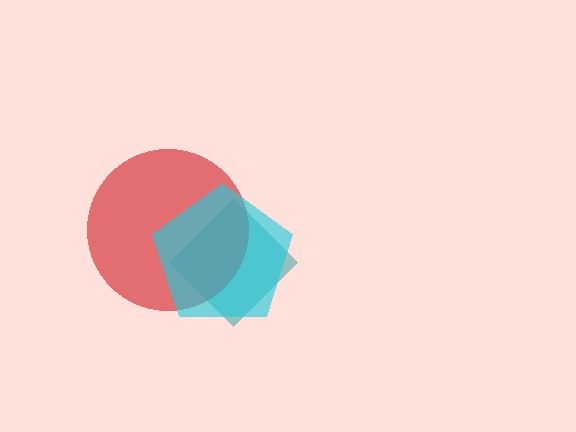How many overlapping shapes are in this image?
There are 3 overlapping shapes in the image.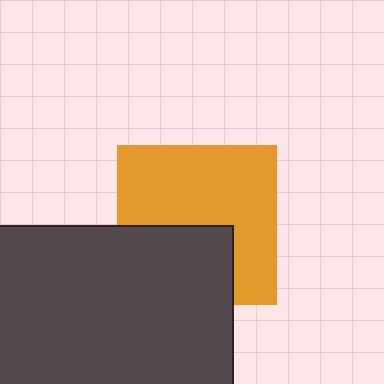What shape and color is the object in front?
The object in front is a dark gray rectangle.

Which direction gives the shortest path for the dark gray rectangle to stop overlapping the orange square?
Moving down gives the shortest separation.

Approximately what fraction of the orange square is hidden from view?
Roughly 36% of the orange square is hidden behind the dark gray rectangle.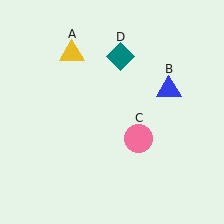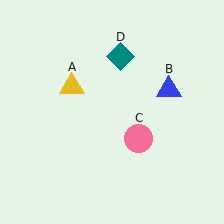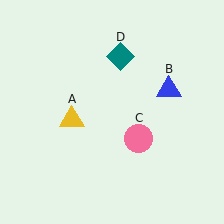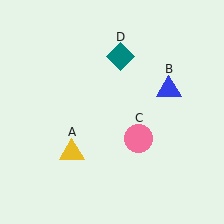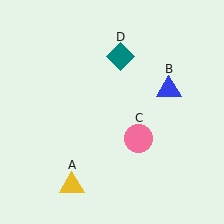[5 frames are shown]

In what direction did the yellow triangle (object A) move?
The yellow triangle (object A) moved down.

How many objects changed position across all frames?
1 object changed position: yellow triangle (object A).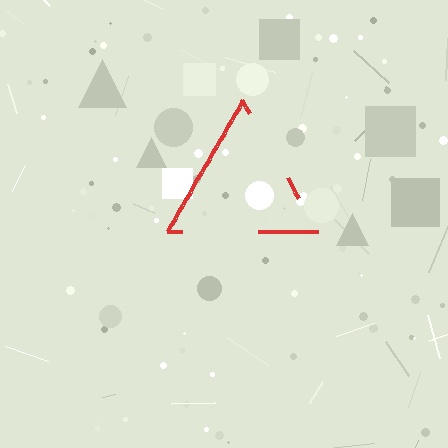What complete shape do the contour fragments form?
The contour fragments form a triangle.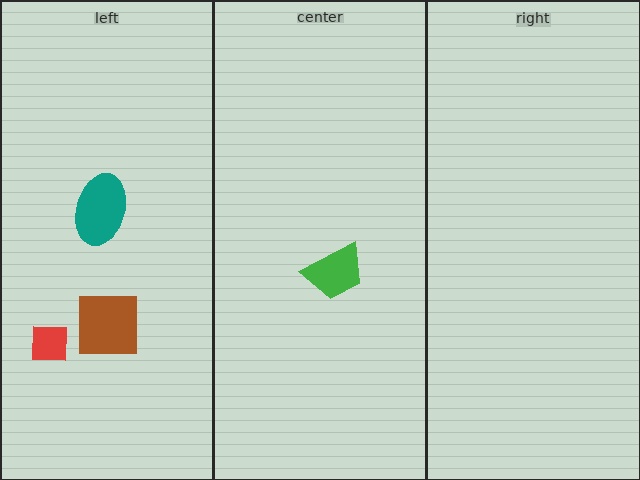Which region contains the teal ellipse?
The left region.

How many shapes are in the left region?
3.